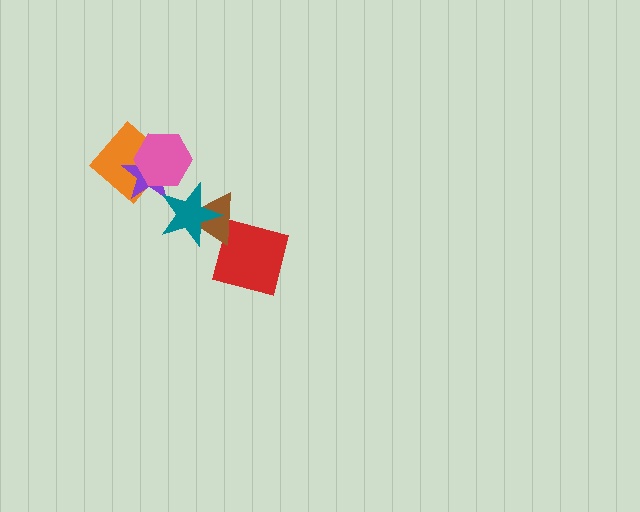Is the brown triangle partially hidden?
Yes, it is partially covered by another shape.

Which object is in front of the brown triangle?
The teal star is in front of the brown triangle.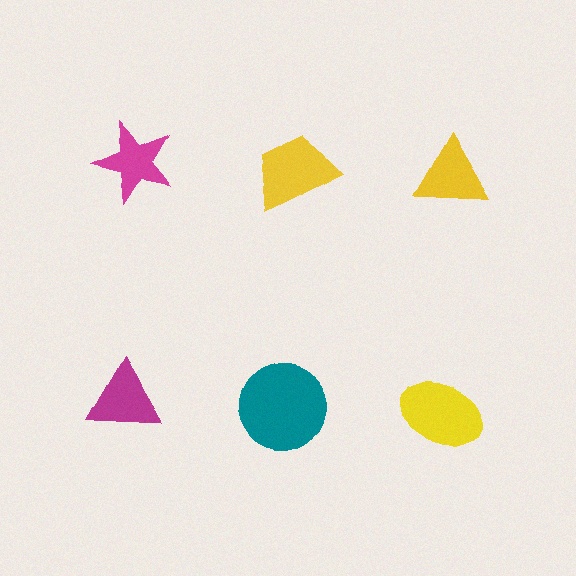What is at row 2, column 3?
A yellow ellipse.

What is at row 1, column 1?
A magenta star.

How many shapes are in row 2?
3 shapes.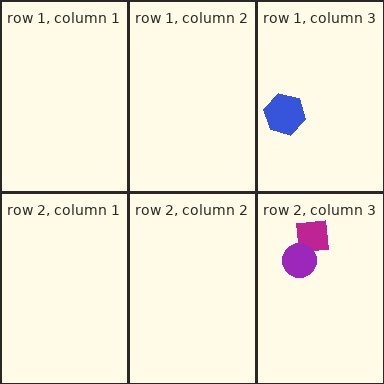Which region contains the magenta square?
The row 2, column 3 region.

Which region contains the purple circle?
The row 2, column 3 region.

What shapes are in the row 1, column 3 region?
The blue hexagon.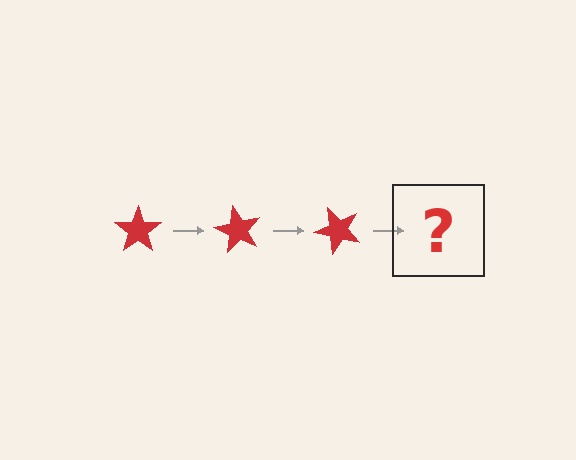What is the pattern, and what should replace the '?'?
The pattern is that the star rotates 60 degrees each step. The '?' should be a red star rotated 180 degrees.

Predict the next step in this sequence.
The next step is a red star rotated 180 degrees.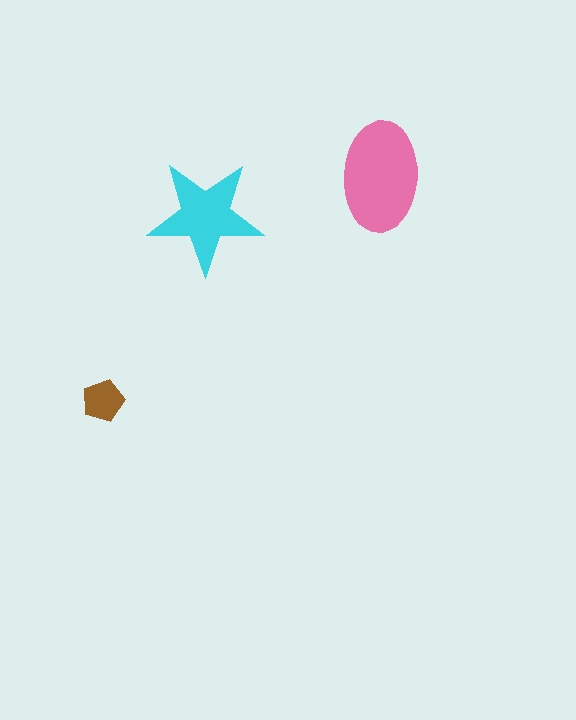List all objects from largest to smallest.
The pink ellipse, the cyan star, the brown pentagon.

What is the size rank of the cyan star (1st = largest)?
2nd.